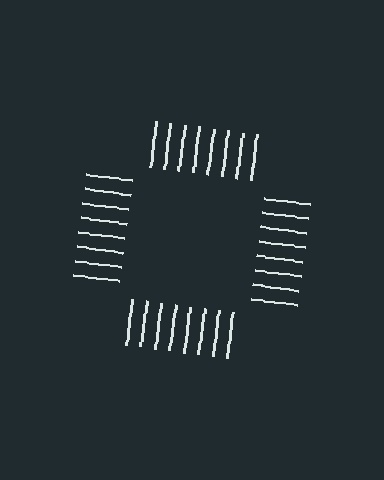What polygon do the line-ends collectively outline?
An illusory square — the line segments terminate on its edges but no continuous stroke is drawn.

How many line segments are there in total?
32 — 8 along each of the 4 edges.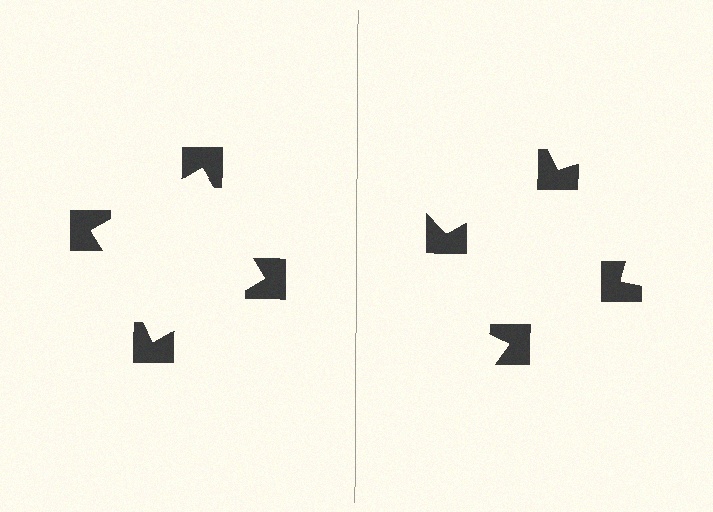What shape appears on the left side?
An illusory square.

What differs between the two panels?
The notched squares are positioned identically on both sides; only the wedge orientations differ. On the left they align to a square; on the right they are misaligned.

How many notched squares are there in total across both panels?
8 — 4 on each side.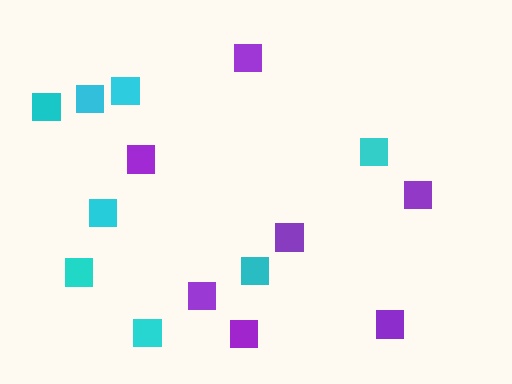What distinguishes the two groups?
There are 2 groups: one group of cyan squares (8) and one group of purple squares (7).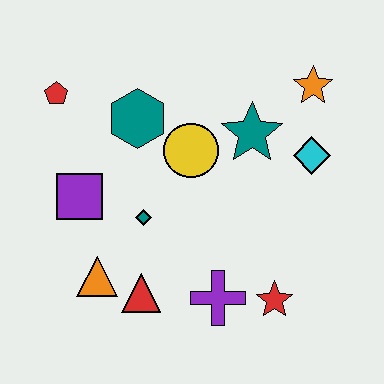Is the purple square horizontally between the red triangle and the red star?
No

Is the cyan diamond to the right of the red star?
Yes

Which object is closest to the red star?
The purple cross is closest to the red star.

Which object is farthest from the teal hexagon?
The red star is farthest from the teal hexagon.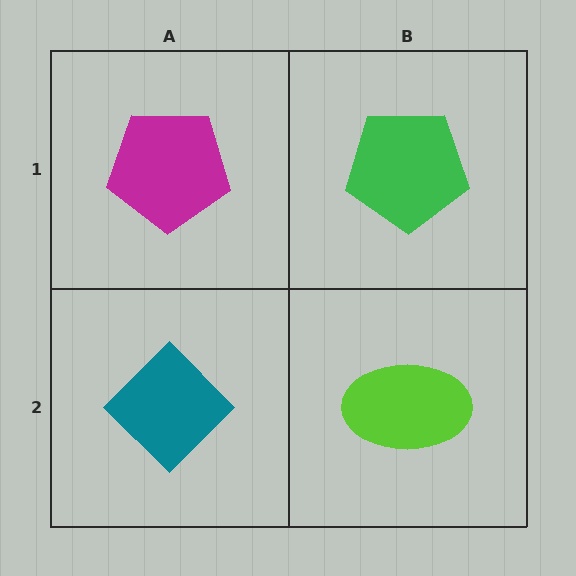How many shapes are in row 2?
2 shapes.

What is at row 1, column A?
A magenta pentagon.